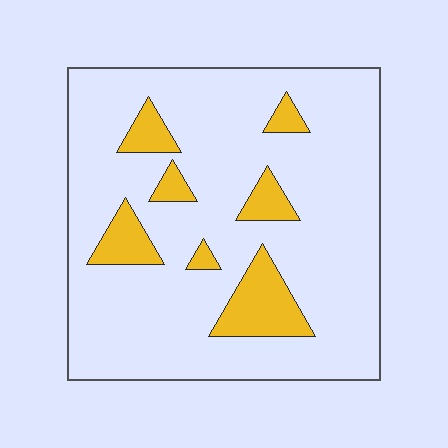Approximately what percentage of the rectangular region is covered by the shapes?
Approximately 15%.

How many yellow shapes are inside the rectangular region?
7.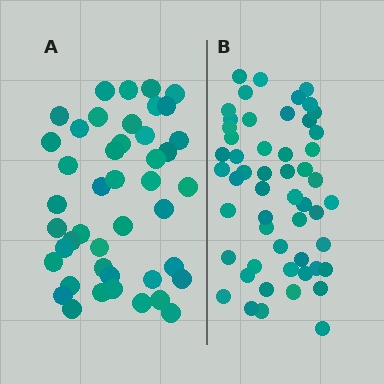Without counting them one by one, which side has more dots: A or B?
Region B (the right region) has more dots.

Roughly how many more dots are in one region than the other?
Region B has roughly 8 or so more dots than region A.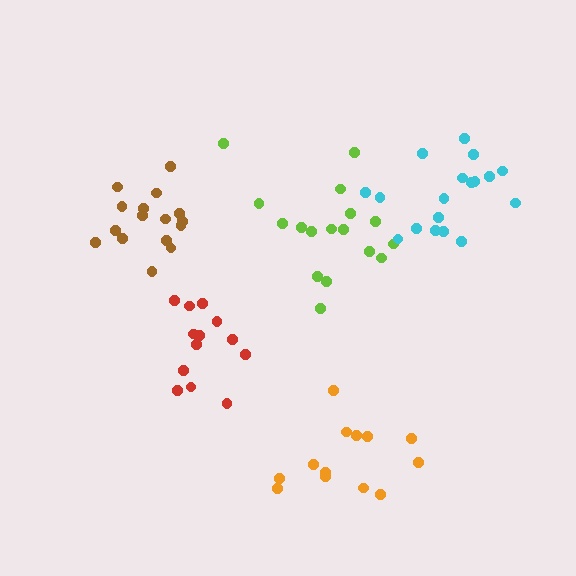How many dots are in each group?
Group 1: 16 dots, Group 2: 17 dots, Group 3: 18 dots, Group 4: 13 dots, Group 5: 13 dots (77 total).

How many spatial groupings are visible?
There are 5 spatial groupings.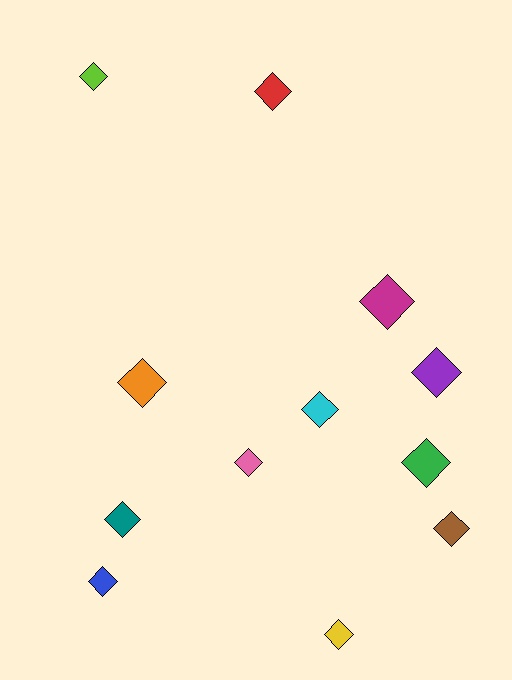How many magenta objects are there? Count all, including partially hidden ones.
There is 1 magenta object.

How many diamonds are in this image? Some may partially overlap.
There are 12 diamonds.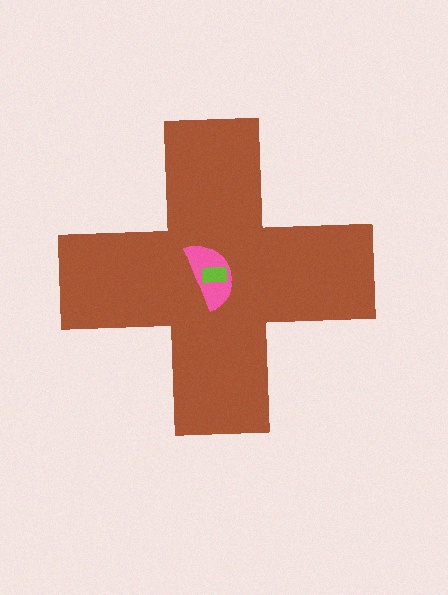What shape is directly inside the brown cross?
The pink semicircle.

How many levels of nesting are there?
3.